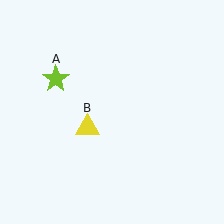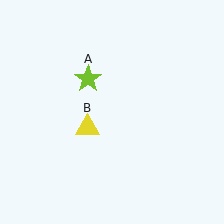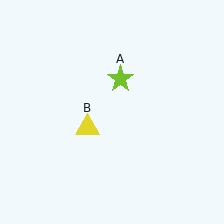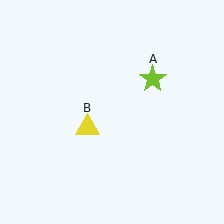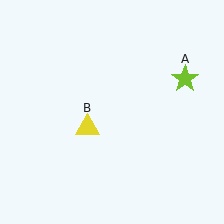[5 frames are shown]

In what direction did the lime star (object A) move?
The lime star (object A) moved right.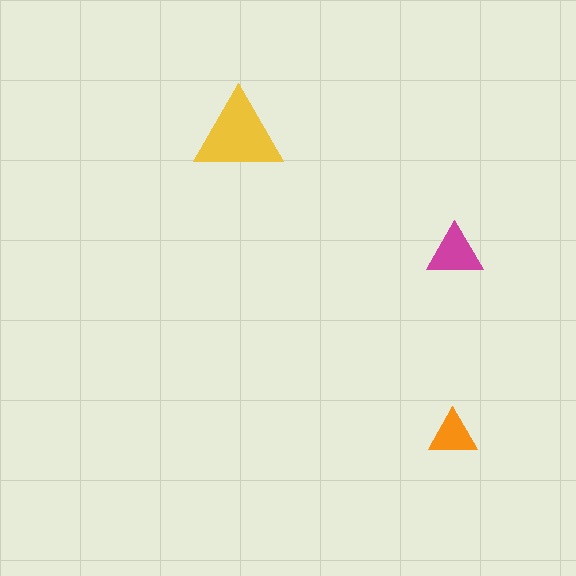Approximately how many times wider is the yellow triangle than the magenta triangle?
About 1.5 times wider.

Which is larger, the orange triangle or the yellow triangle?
The yellow one.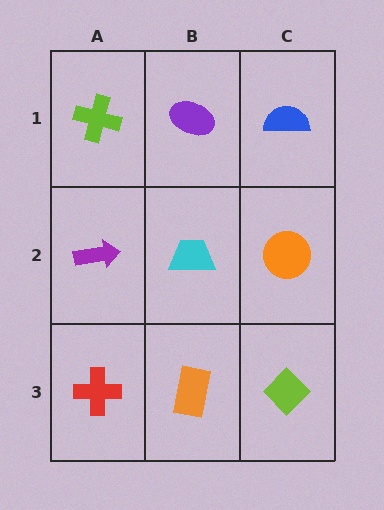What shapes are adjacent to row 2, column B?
A purple ellipse (row 1, column B), an orange rectangle (row 3, column B), a purple arrow (row 2, column A), an orange circle (row 2, column C).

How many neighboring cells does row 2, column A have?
3.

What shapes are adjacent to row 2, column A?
A lime cross (row 1, column A), a red cross (row 3, column A), a cyan trapezoid (row 2, column B).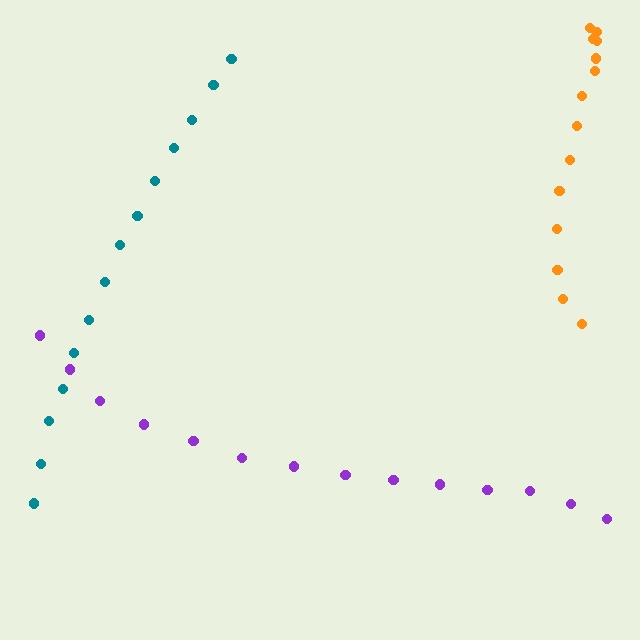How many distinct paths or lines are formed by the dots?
There are 3 distinct paths.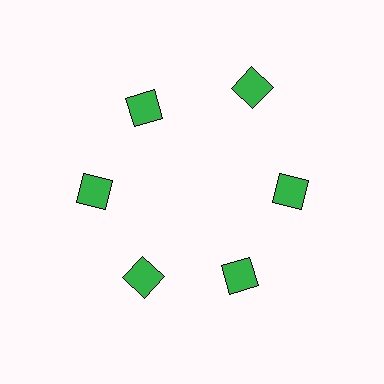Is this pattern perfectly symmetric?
No. The 6 green squares are arranged in a ring, but one element near the 1 o'clock position is pushed outward from the center, breaking the 6-fold rotational symmetry.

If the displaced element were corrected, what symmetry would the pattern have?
It would have 6-fold rotational symmetry — the pattern would map onto itself every 60 degrees.